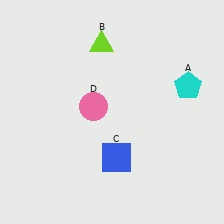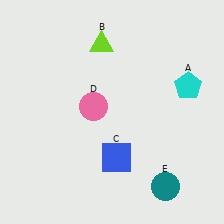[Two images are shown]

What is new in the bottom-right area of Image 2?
A teal circle (E) was added in the bottom-right area of Image 2.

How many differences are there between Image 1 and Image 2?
There is 1 difference between the two images.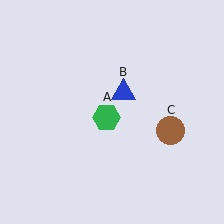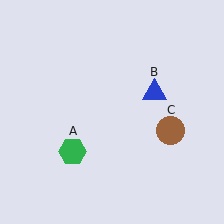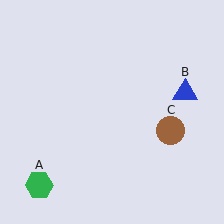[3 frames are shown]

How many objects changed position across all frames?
2 objects changed position: green hexagon (object A), blue triangle (object B).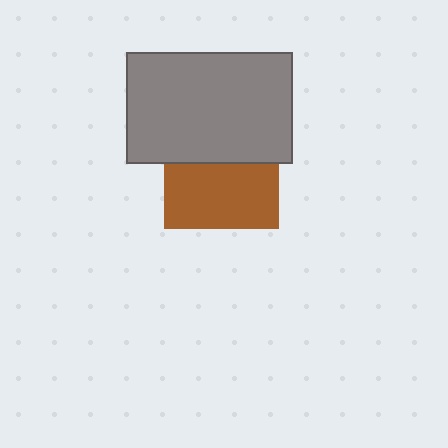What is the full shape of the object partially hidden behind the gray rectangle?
The partially hidden object is a brown square.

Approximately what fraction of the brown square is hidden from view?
Roughly 43% of the brown square is hidden behind the gray rectangle.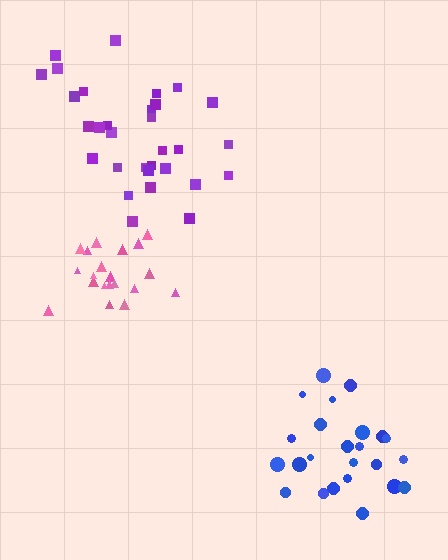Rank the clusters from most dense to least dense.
pink, blue, purple.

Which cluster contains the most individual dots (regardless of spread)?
Purple (31).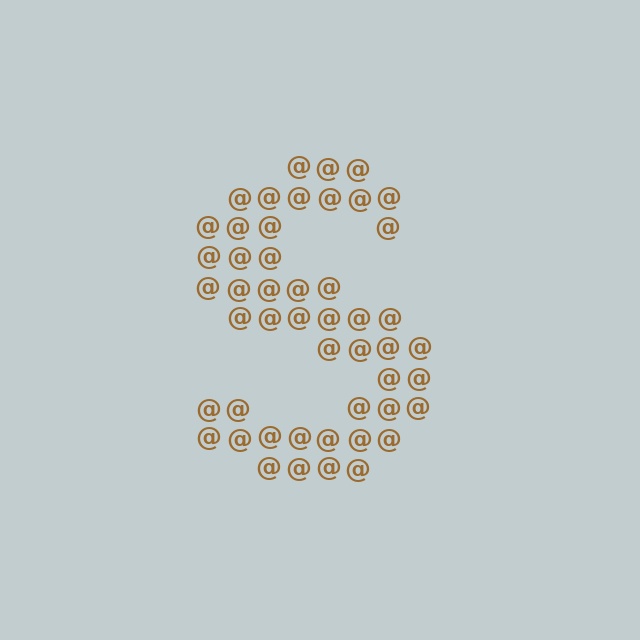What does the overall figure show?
The overall figure shows the letter S.